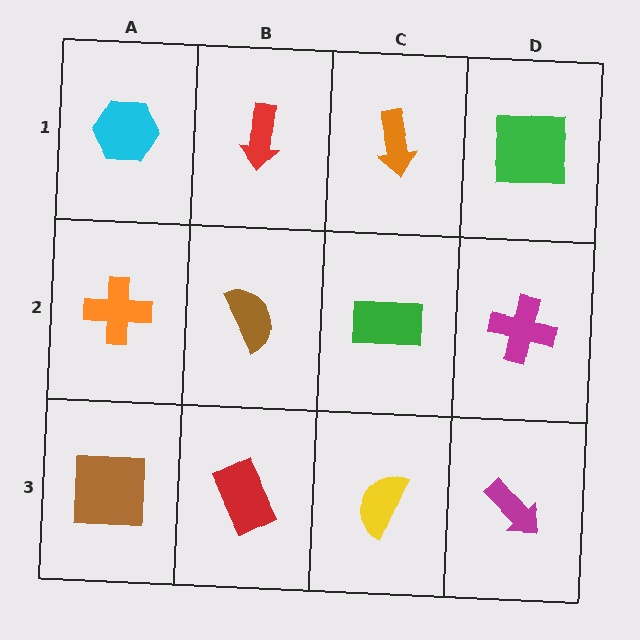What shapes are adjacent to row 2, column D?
A green square (row 1, column D), a magenta arrow (row 3, column D), a green rectangle (row 2, column C).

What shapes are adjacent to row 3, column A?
An orange cross (row 2, column A), a red rectangle (row 3, column B).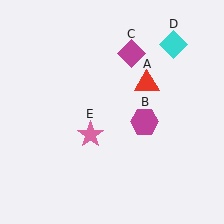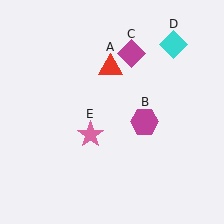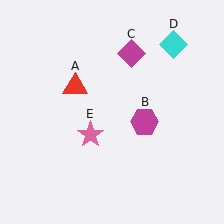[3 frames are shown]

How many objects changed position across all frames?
1 object changed position: red triangle (object A).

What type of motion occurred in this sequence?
The red triangle (object A) rotated counterclockwise around the center of the scene.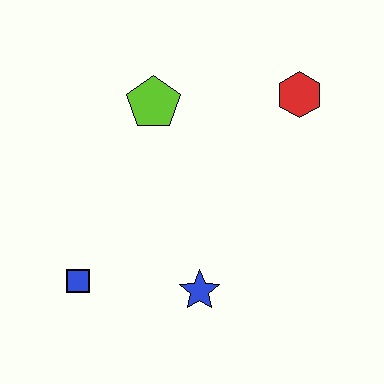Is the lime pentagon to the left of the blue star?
Yes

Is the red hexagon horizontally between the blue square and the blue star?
No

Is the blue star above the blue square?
No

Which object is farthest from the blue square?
The red hexagon is farthest from the blue square.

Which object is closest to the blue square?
The blue star is closest to the blue square.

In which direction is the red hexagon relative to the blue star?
The red hexagon is above the blue star.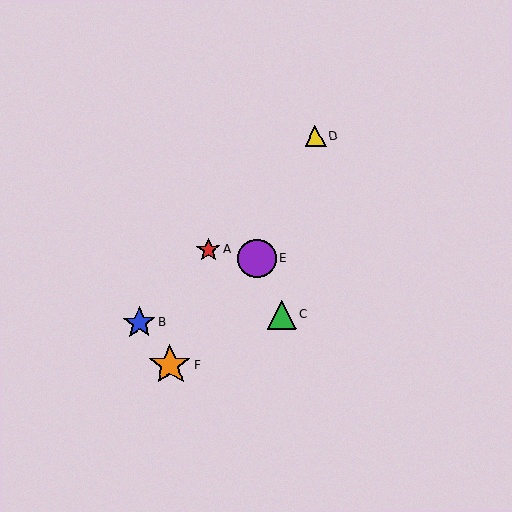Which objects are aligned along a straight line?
Objects A, B, D are aligned along a straight line.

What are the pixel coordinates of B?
Object B is at (139, 323).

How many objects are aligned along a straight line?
3 objects (A, B, D) are aligned along a straight line.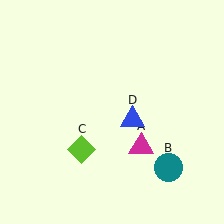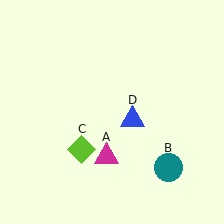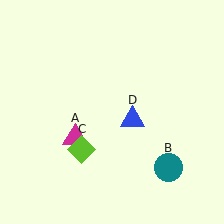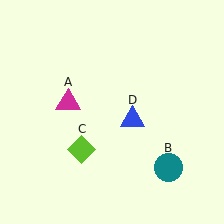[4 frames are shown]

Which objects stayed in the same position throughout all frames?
Teal circle (object B) and lime diamond (object C) and blue triangle (object D) remained stationary.